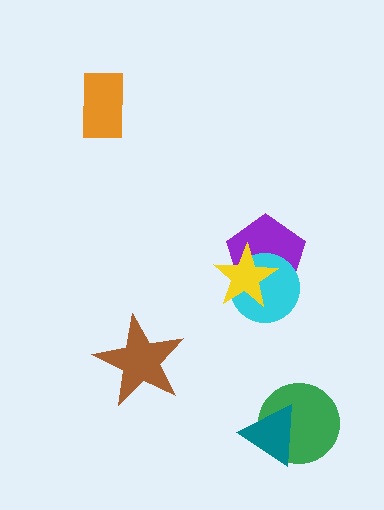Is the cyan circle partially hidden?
Yes, it is partially covered by another shape.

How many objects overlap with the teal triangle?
1 object overlaps with the teal triangle.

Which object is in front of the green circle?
The teal triangle is in front of the green circle.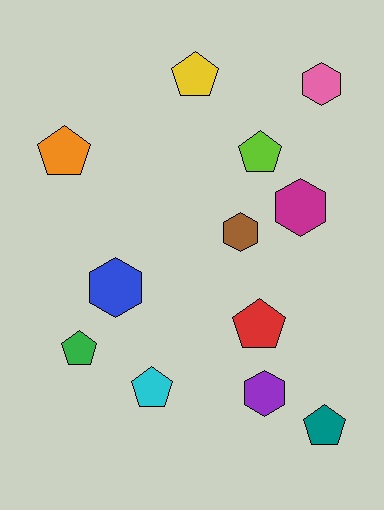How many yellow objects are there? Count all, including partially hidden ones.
There is 1 yellow object.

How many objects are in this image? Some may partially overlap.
There are 12 objects.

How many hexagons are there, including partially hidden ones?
There are 5 hexagons.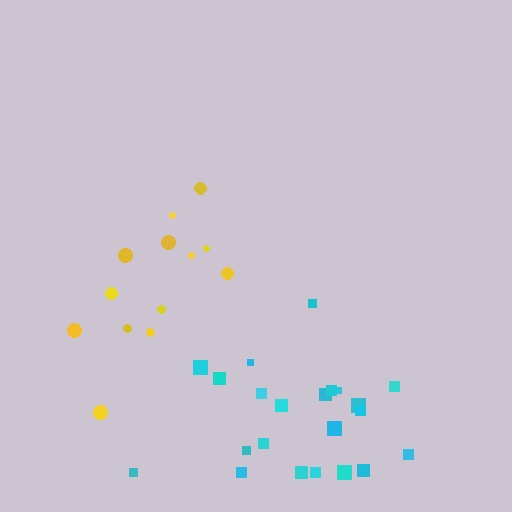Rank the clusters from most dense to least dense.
cyan, yellow.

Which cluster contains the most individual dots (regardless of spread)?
Cyan (22).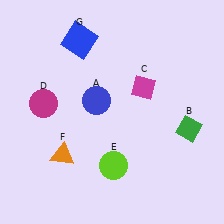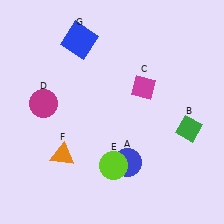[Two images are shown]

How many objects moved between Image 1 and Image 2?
1 object moved between the two images.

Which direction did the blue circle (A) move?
The blue circle (A) moved down.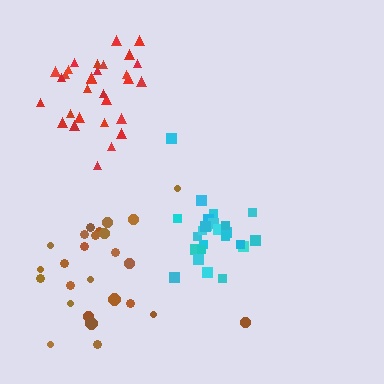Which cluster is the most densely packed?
Cyan.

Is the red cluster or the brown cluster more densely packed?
Red.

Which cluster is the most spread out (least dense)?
Brown.